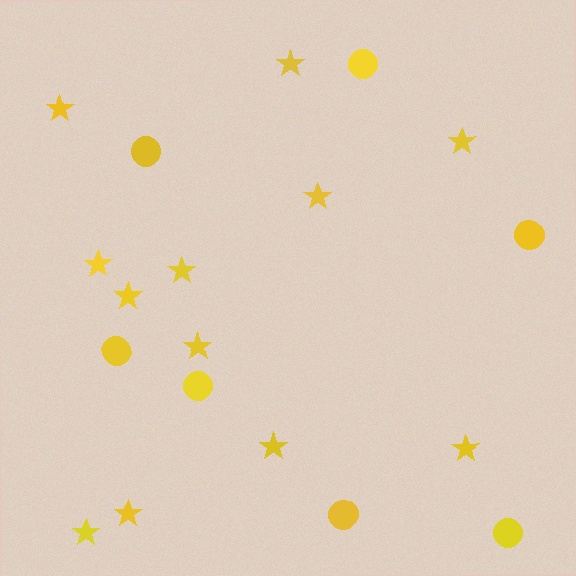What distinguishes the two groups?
There are 2 groups: one group of stars (12) and one group of circles (7).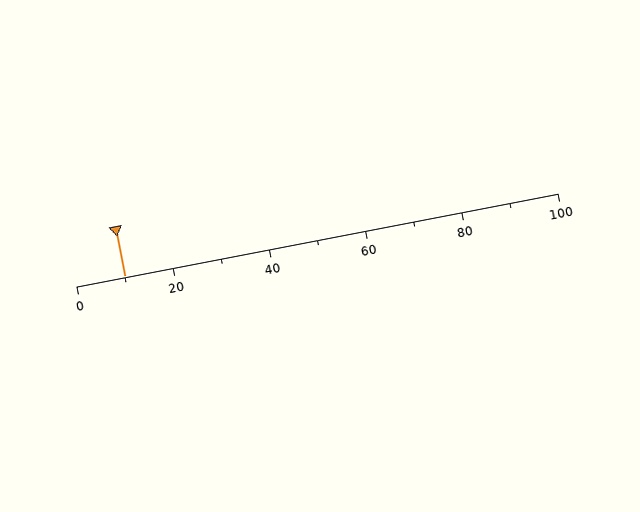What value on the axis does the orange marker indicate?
The marker indicates approximately 10.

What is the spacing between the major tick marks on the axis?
The major ticks are spaced 20 apart.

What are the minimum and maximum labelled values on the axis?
The axis runs from 0 to 100.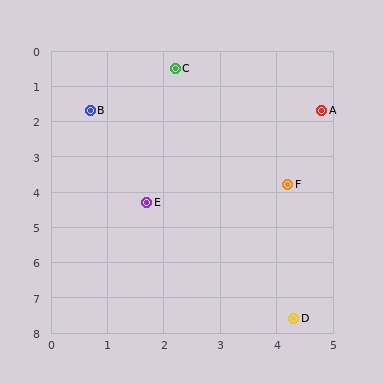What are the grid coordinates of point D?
Point D is at approximately (4.3, 7.6).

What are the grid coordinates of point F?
Point F is at approximately (4.2, 3.8).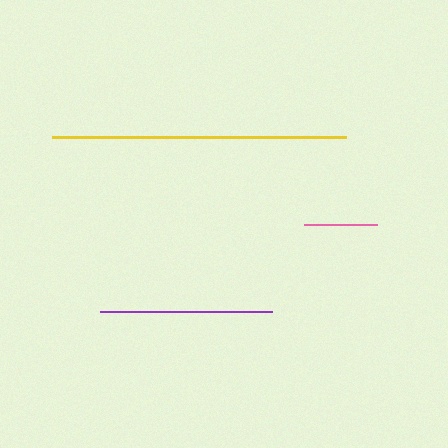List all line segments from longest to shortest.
From longest to shortest: yellow, purple, pink.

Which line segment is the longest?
The yellow line is the longest at approximately 294 pixels.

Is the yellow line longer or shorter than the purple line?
The yellow line is longer than the purple line.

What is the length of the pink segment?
The pink segment is approximately 72 pixels long.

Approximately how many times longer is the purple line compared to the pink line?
The purple line is approximately 2.4 times the length of the pink line.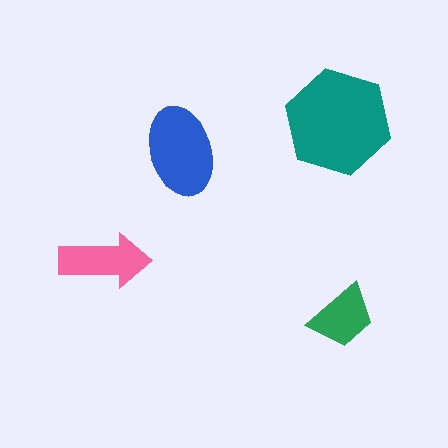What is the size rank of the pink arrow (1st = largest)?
3rd.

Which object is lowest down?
The green trapezoid is bottommost.